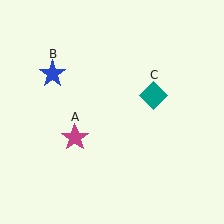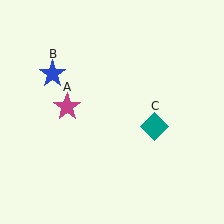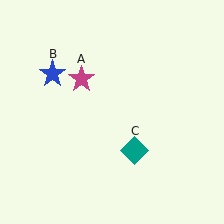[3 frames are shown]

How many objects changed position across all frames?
2 objects changed position: magenta star (object A), teal diamond (object C).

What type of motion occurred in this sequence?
The magenta star (object A), teal diamond (object C) rotated clockwise around the center of the scene.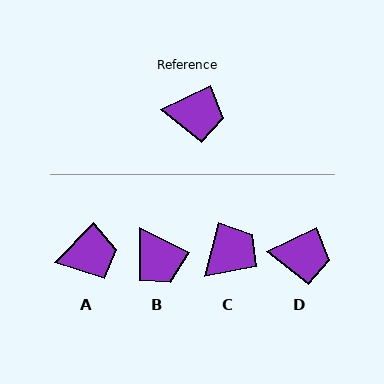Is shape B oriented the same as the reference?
No, it is off by about 52 degrees.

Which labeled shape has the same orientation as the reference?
D.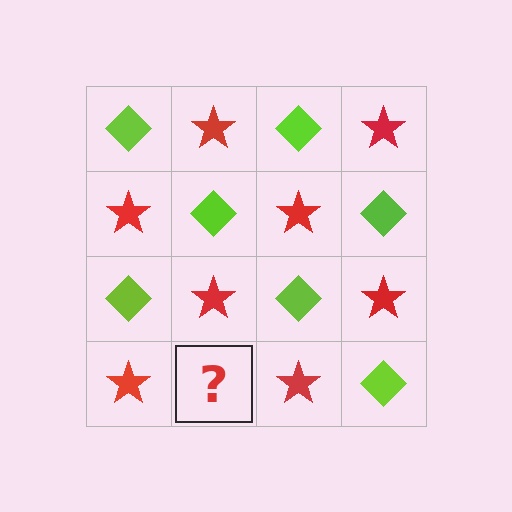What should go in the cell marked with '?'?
The missing cell should contain a lime diamond.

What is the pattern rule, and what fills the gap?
The rule is that it alternates lime diamond and red star in a checkerboard pattern. The gap should be filled with a lime diamond.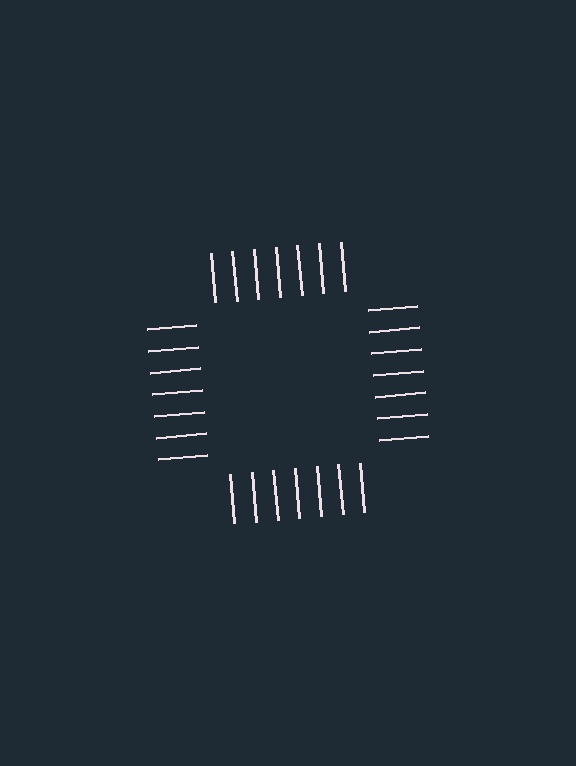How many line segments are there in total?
28 — 7 along each of the 4 edges.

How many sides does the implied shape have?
4 sides — the line-ends trace a square.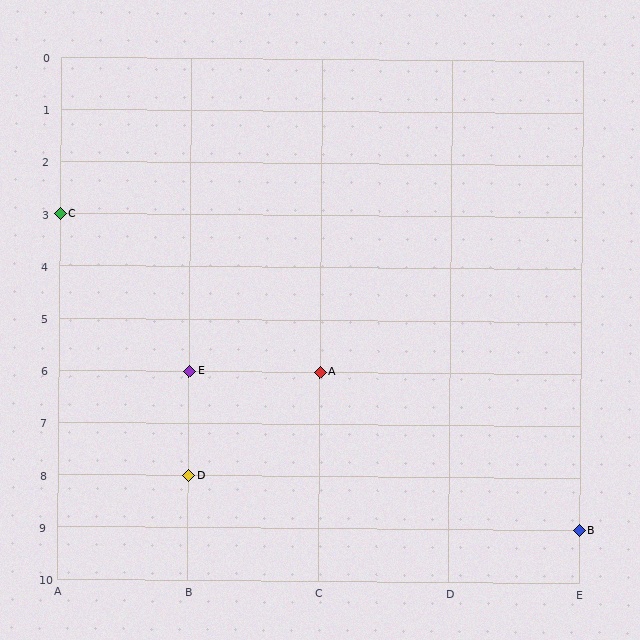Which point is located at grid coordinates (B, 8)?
Point D is at (B, 8).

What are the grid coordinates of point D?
Point D is at grid coordinates (B, 8).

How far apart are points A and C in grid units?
Points A and C are 2 columns and 3 rows apart (about 3.6 grid units diagonally).